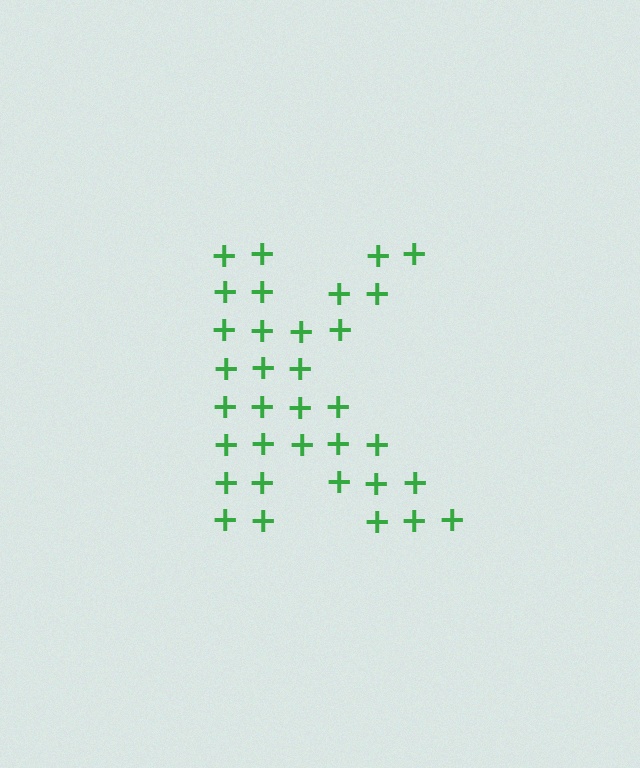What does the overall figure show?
The overall figure shows the letter K.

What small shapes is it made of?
It is made of small plus signs.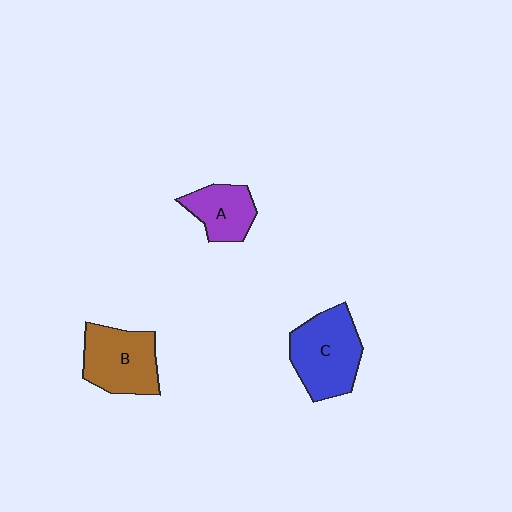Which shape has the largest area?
Shape C (blue).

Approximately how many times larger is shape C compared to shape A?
Approximately 1.6 times.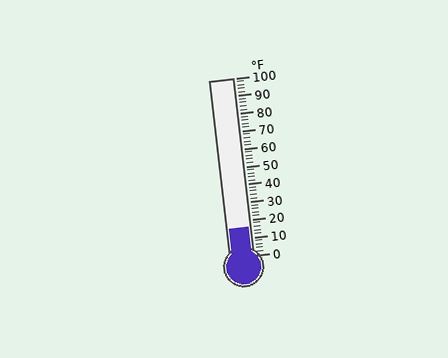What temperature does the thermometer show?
The thermometer shows approximately 16°F.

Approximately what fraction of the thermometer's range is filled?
The thermometer is filled to approximately 15% of its range.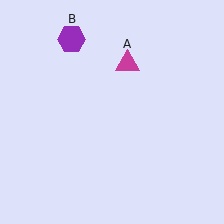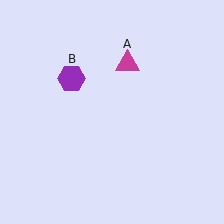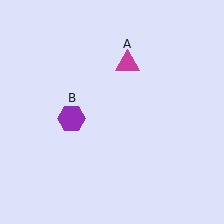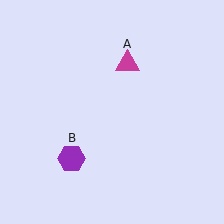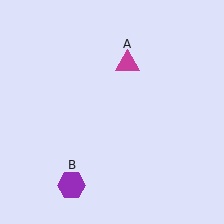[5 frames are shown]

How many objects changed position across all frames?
1 object changed position: purple hexagon (object B).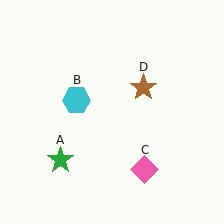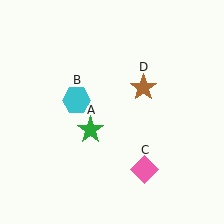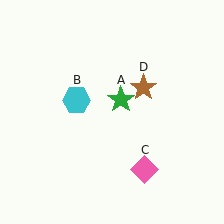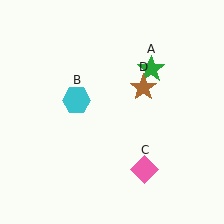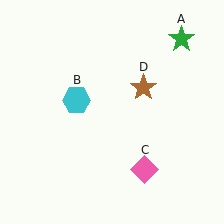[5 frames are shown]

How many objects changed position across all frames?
1 object changed position: green star (object A).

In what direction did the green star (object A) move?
The green star (object A) moved up and to the right.